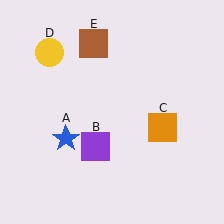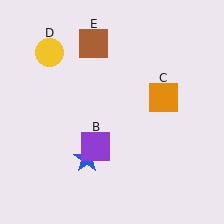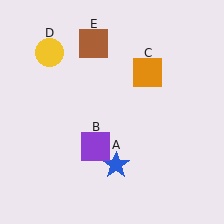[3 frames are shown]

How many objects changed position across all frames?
2 objects changed position: blue star (object A), orange square (object C).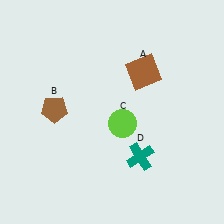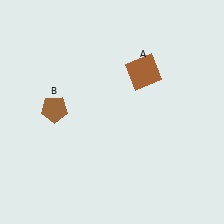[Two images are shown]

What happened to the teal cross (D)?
The teal cross (D) was removed in Image 2. It was in the bottom-right area of Image 1.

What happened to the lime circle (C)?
The lime circle (C) was removed in Image 2. It was in the bottom-right area of Image 1.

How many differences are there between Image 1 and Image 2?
There are 2 differences between the two images.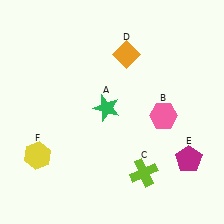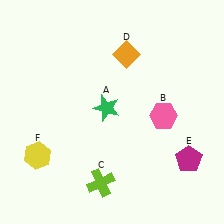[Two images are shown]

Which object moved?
The lime cross (C) moved left.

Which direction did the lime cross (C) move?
The lime cross (C) moved left.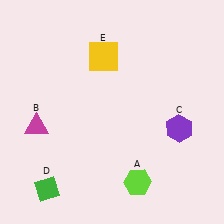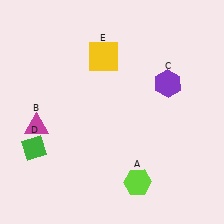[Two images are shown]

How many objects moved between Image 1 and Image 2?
2 objects moved between the two images.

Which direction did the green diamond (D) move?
The green diamond (D) moved up.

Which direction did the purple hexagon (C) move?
The purple hexagon (C) moved up.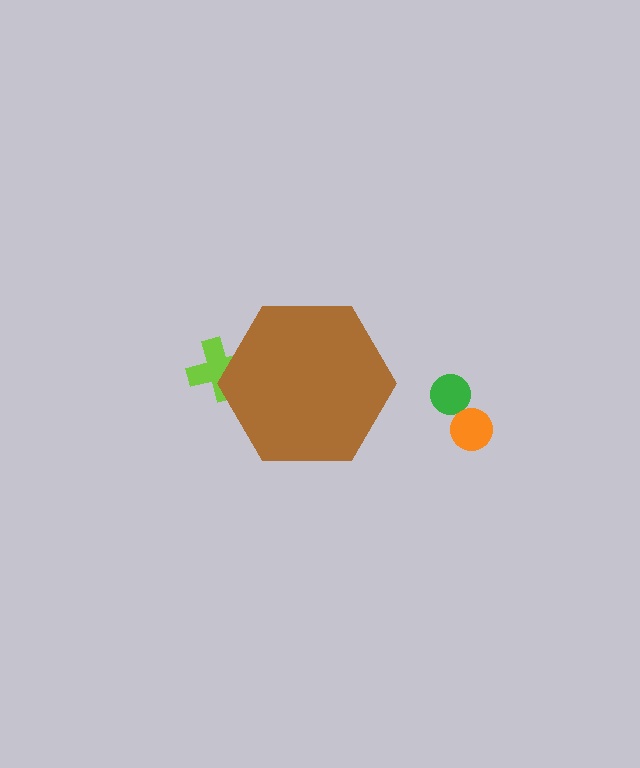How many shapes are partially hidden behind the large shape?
1 shape is partially hidden.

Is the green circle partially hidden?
No, the green circle is fully visible.